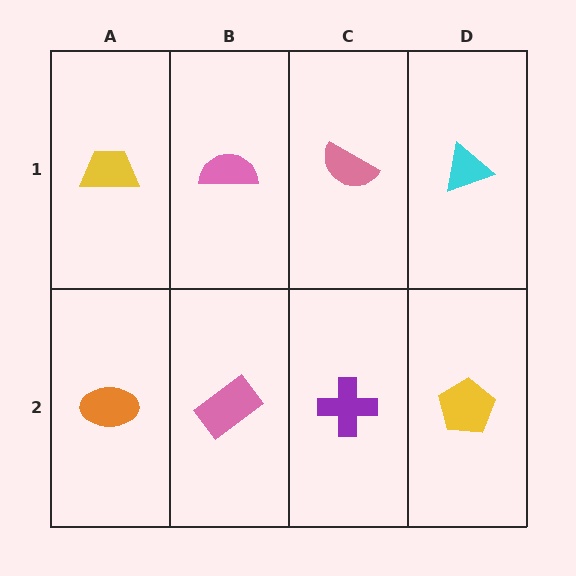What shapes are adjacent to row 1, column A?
An orange ellipse (row 2, column A), a pink semicircle (row 1, column B).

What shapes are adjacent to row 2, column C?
A pink semicircle (row 1, column C), a pink rectangle (row 2, column B), a yellow pentagon (row 2, column D).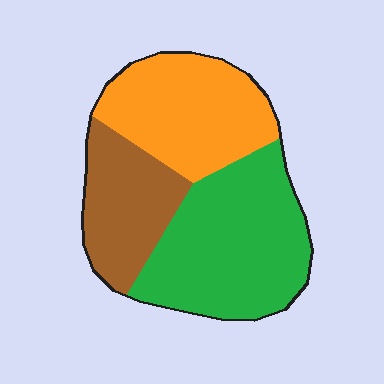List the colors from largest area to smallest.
From largest to smallest: green, orange, brown.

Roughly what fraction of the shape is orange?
Orange covers 33% of the shape.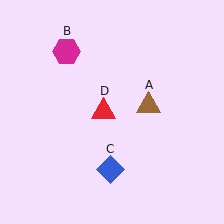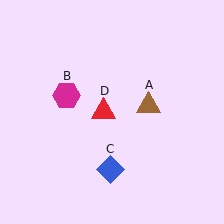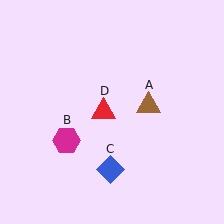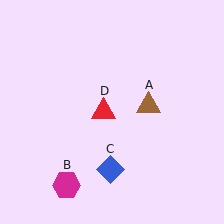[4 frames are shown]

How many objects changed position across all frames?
1 object changed position: magenta hexagon (object B).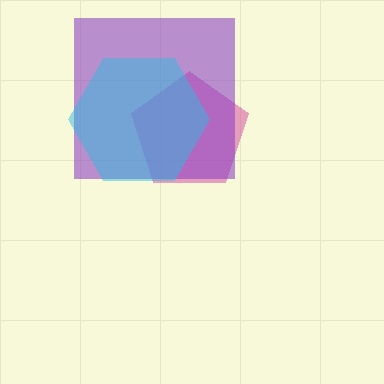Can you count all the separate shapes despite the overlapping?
Yes, there are 3 separate shapes.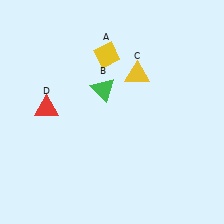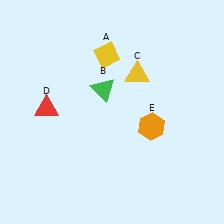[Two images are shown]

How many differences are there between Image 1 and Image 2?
There is 1 difference between the two images.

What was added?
An orange hexagon (E) was added in Image 2.